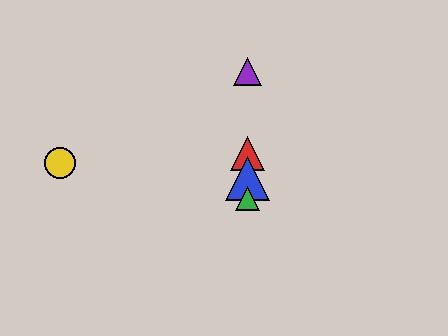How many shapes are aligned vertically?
4 shapes (the red triangle, the blue triangle, the green triangle, the purple triangle) are aligned vertically.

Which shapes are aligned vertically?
The red triangle, the blue triangle, the green triangle, the purple triangle are aligned vertically.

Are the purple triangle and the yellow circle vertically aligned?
No, the purple triangle is at x≈247 and the yellow circle is at x≈60.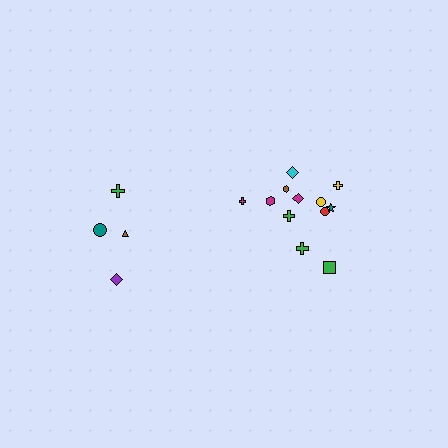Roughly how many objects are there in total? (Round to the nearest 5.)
Roughly 15 objects in total.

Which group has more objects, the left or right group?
The right group.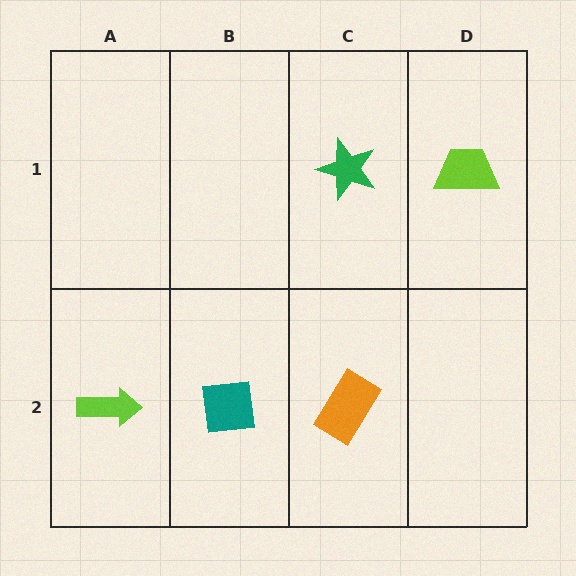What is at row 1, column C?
A green star.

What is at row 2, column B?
A teal square.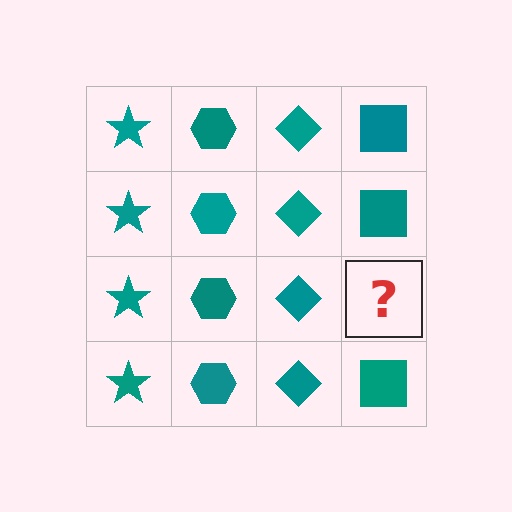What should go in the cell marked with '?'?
The missing cell should contain a teal square.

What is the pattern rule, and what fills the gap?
The rule is that each column has a consistent shape. The gap should be filled with a teal square.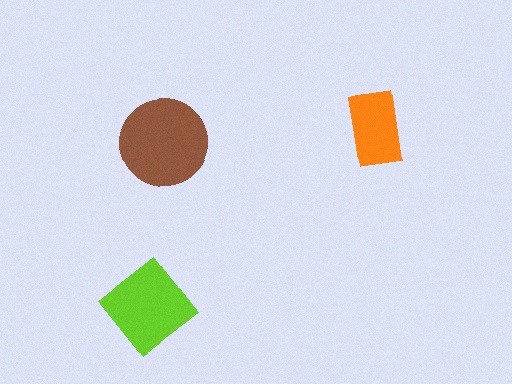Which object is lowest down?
The lime diamond is bottommost.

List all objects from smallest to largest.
The orange rectangle, the lime diamond, the brown circle.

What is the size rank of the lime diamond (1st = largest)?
2nd.